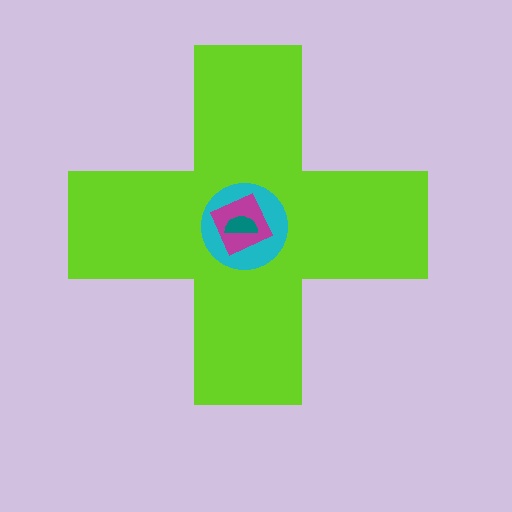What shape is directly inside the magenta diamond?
The teal semicircle.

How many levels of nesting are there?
4.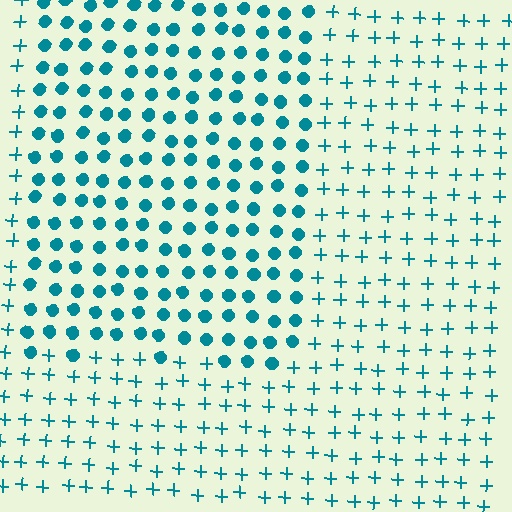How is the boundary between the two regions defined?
The boundary is defined by a change in element shape: circles inside vs. plus signs outside. All elements share the same color and spacing.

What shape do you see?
I see a rectangle.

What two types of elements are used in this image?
The image uses circles inside the rectangle region and plus signs outside it.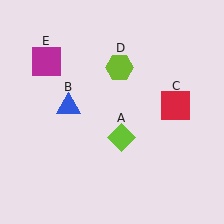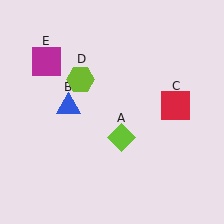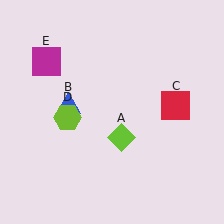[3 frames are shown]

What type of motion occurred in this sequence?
The lime hexagon (object D) rotated counterclockwise around the center of the scene.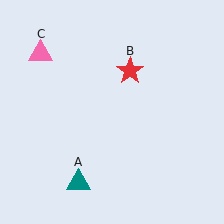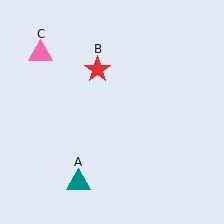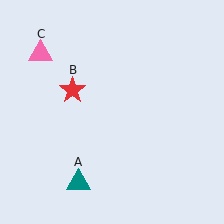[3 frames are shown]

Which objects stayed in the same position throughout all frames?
Teal triangle (object A) and pink triangle (object C) remained stationary.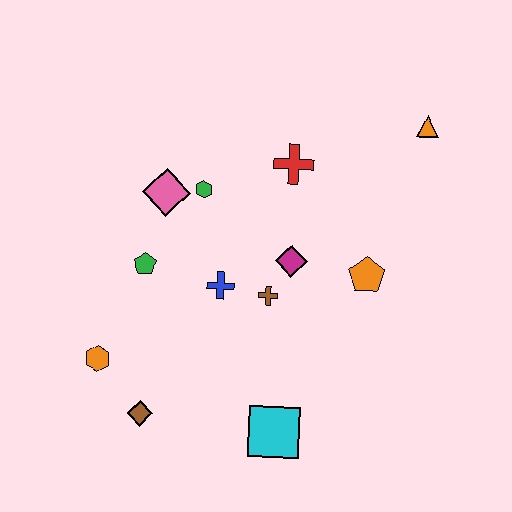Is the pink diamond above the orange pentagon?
Yes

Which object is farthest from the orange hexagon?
The orange triangle is farthest from the orange hexagon.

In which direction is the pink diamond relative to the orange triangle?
The pink diamond is to the left of the orange triangle.